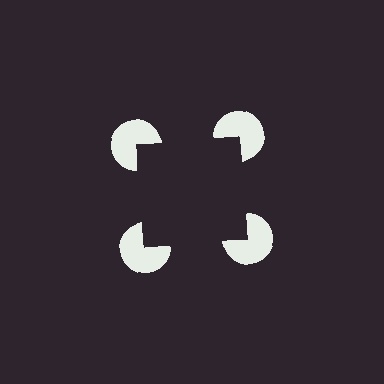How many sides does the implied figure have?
4 sides.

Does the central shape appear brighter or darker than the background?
It typically appears slightly darker than the background, even though no actual brightness change is drawn.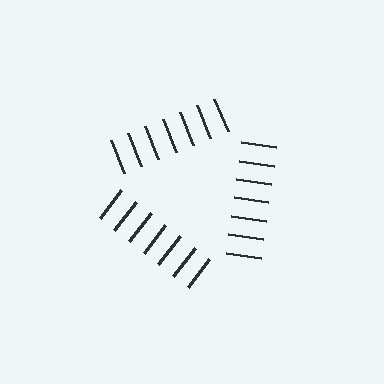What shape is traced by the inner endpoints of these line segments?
An illusory triangle — the line segments terminate on its edges but no continuous stroke is drawn.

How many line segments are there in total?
21 — 7 along each of the 3 edges.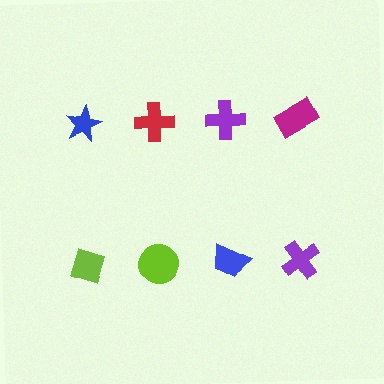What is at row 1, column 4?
A magenta rectangle.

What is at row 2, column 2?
A lime circle.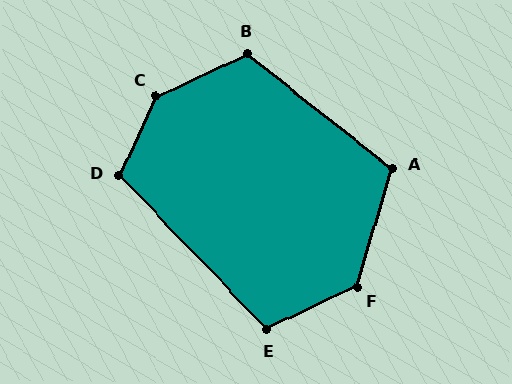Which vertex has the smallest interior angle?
E, at approximately 108 degrees.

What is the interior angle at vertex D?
Approximately 111 degrees (obtuse).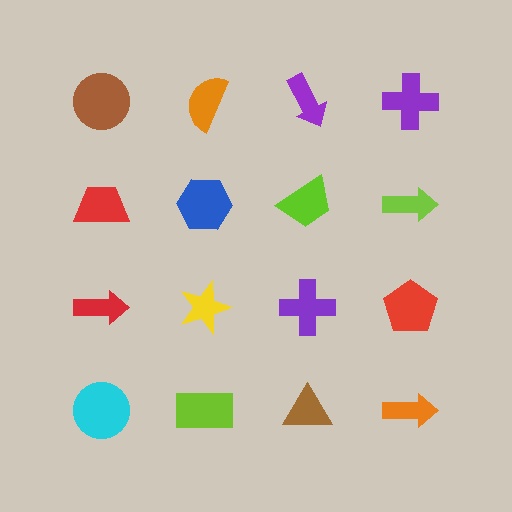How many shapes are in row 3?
4 shapes.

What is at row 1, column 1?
A brown circle.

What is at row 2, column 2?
A blue hexagon.